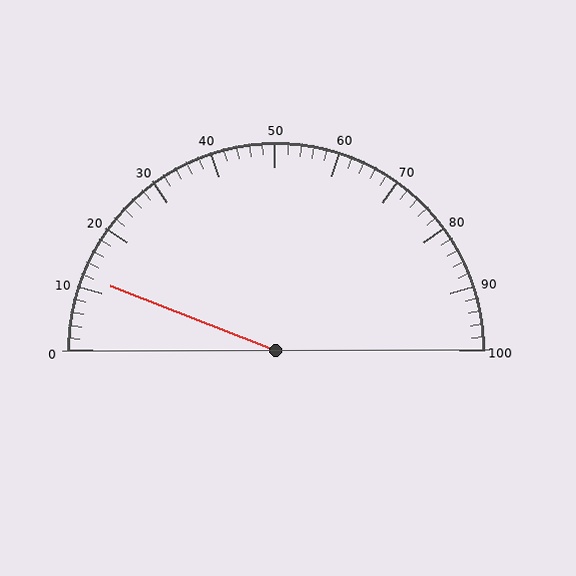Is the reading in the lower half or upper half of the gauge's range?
The reading is in the lower half of the range (0 to 100).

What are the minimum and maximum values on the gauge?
The gauge ranges from 0 to 100.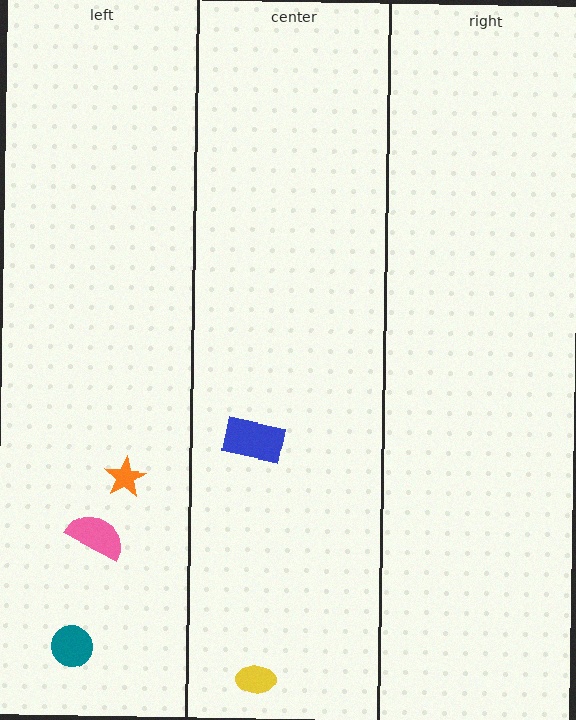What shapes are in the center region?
The yellow ellipse, the blue rectangle.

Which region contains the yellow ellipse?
The center region.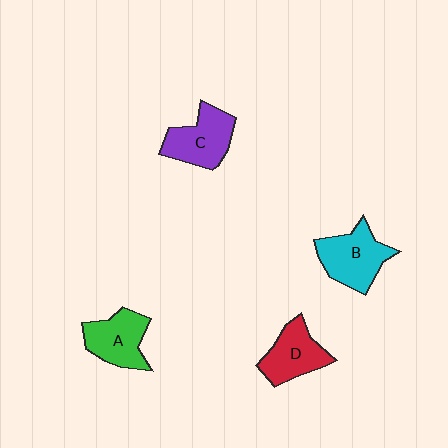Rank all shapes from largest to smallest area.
From largest to smallest: B (cyan), C (purple), A (green), D (red).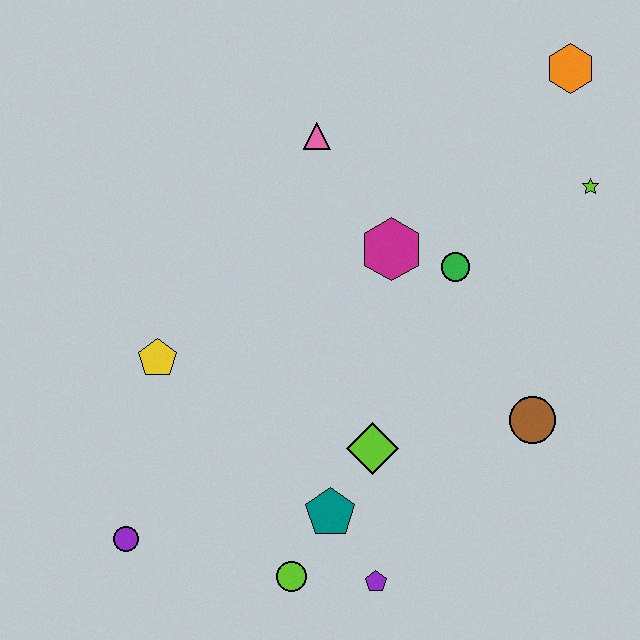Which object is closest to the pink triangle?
The magenta hexagon is closest to the pink triangle.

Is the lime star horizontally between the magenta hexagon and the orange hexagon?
No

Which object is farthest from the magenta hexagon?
The purple circle is farthest from the magenta hexagon.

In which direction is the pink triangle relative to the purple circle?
The pink triangle is above the purple circle.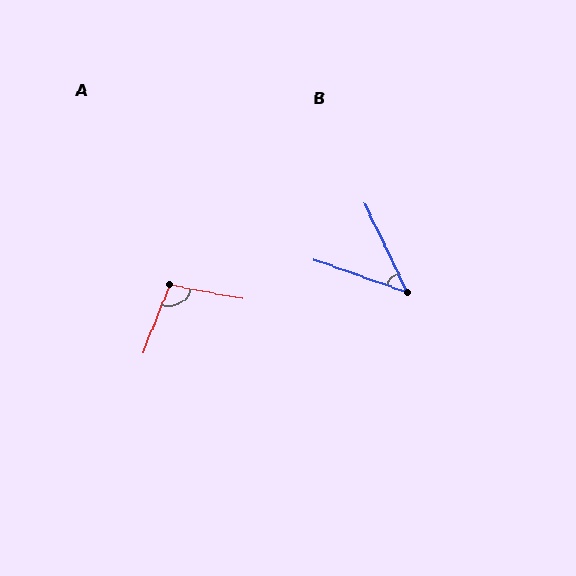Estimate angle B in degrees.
Approximately 45 degrees.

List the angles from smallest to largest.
B (45°), A (101°).